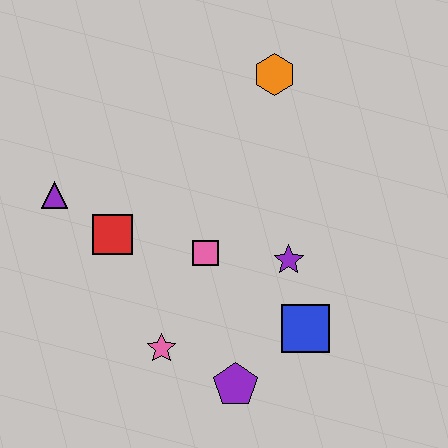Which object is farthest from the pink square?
The orange hexagon is farthest from the pink square.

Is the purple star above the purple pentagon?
Yes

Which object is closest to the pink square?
The purple star is closest to the pink square.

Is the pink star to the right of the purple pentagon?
No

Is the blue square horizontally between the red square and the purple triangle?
No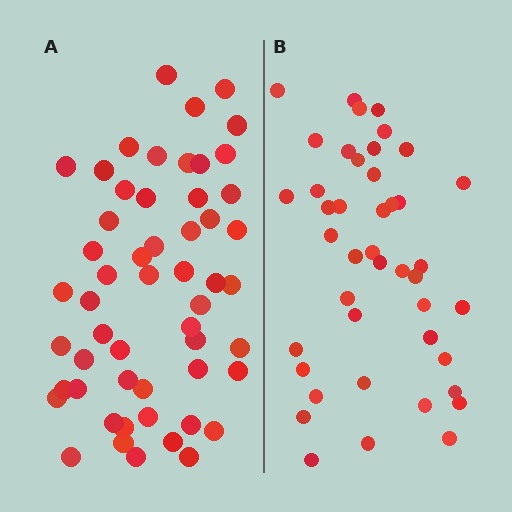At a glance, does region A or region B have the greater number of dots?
Region A (the left region) has more dots.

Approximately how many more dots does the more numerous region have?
Region A has roughly 12 or so more dots than region B.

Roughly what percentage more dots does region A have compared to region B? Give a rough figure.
About 25% more.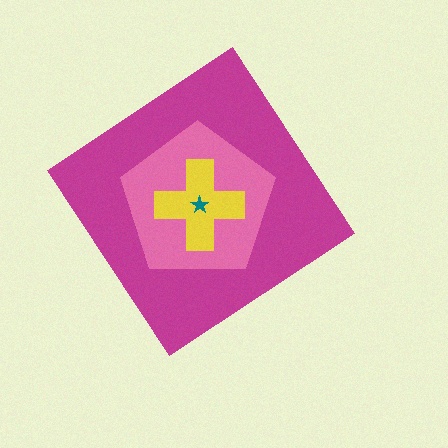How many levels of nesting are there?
4.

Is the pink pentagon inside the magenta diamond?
Yes.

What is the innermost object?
The teal star.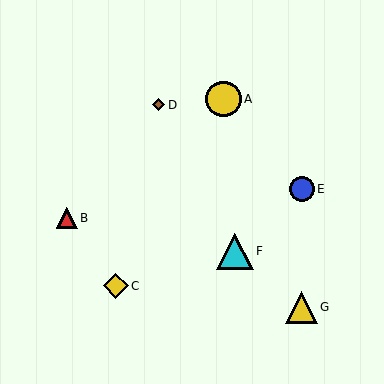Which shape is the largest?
The cyan triangle (labeled F) is the largest.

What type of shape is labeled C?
Shape C is a yellow diamond.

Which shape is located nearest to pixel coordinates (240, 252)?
The cyan triangle (labeled F) at (235, 251) is nearest to that location.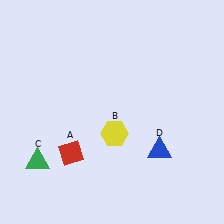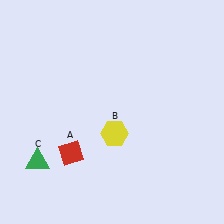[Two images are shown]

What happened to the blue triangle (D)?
The blue triangle (D) was removed in Image 2. It was in the bottom-right area of Image 1.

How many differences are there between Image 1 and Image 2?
There is 1 difference between the two images.